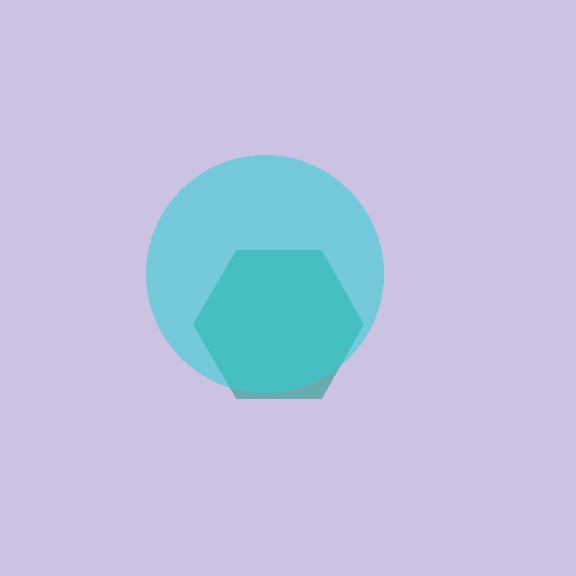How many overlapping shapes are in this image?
There are 2 overlapping shapes in the image.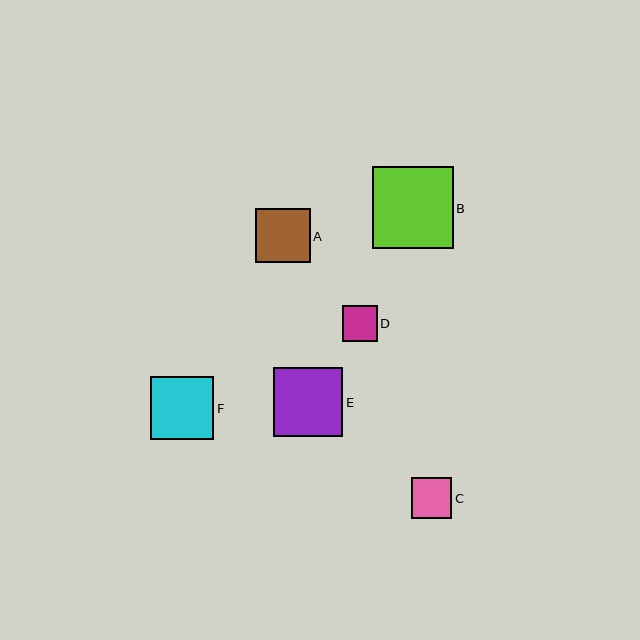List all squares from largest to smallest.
From largest to smallest: B, E, F, A, C, D.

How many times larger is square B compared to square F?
Square B is approximately 1.3 times the size of square F.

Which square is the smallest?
Square D is the smallest with a size of approximately 35 pixels.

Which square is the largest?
Square B is the largest with a size of approximately 81 pixels.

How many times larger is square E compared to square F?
Square E is approximately 1.1 times the size of square F.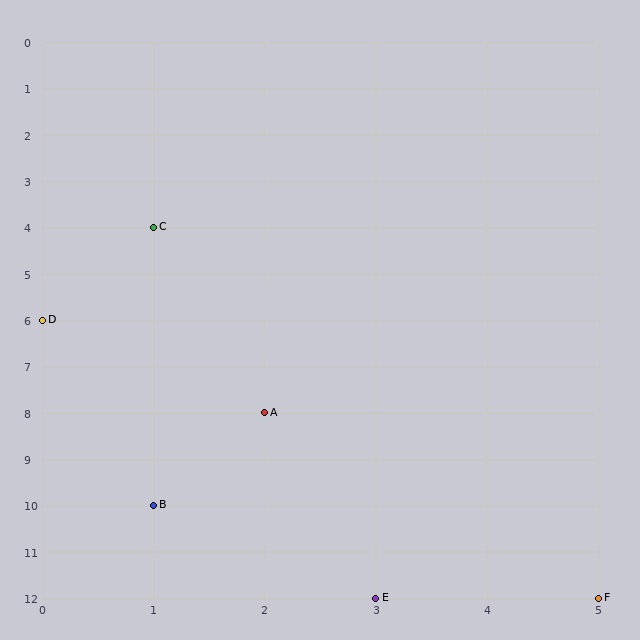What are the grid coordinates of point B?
Point B is at grid coordinates (1, 10).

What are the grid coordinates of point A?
Point A is at grid coordinates (2, 8).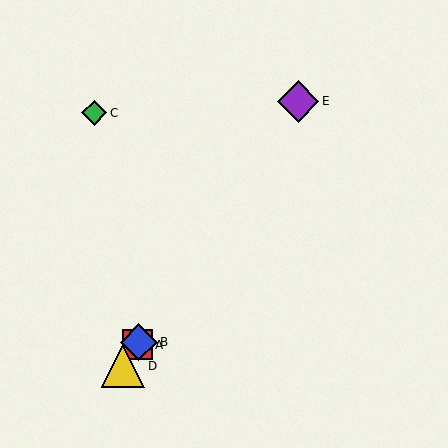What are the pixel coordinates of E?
Object E is at (298, 101).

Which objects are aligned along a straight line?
Objects A, B, D, E are aligned along a straight line.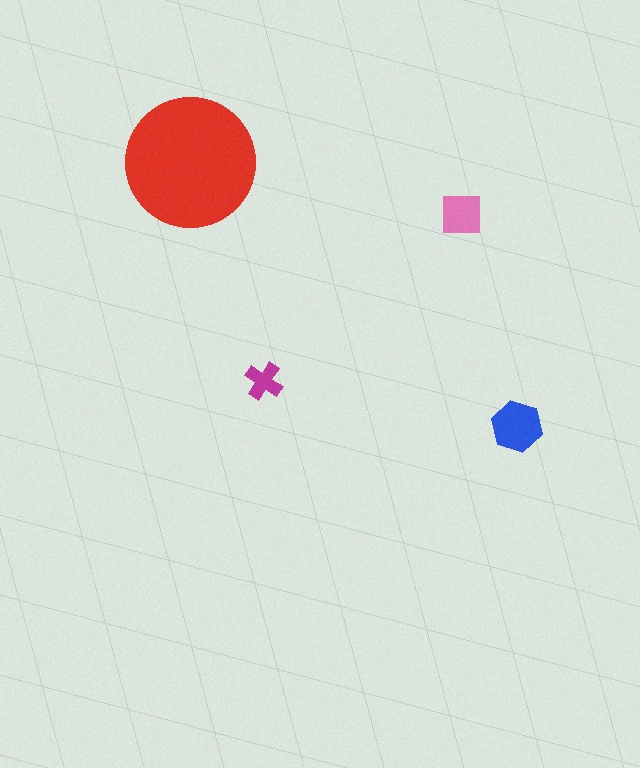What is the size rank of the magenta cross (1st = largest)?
4th.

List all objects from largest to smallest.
The red circle, the blue hexagon, the pink square, the magenta cross.